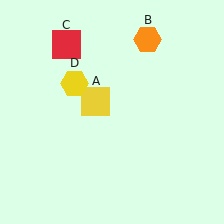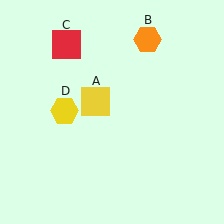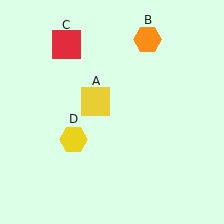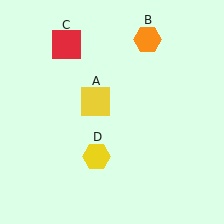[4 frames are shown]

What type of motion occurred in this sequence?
The yellow hexagon (object D) rotated counterclockwise around the center of the scene.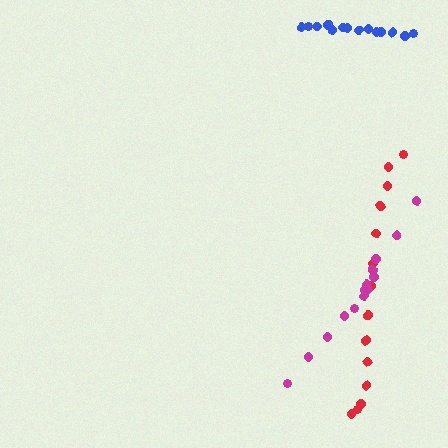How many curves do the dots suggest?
There are 3 distinct paths.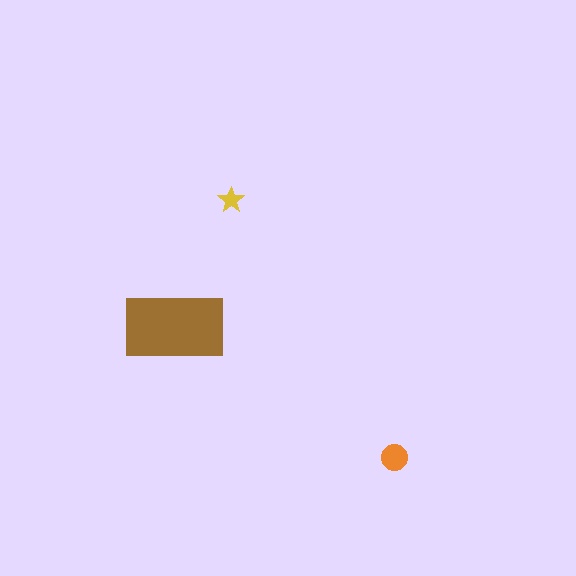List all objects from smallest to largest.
The yellow star, the orange circle, the brown rectangle.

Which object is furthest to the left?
The brown rectangle is leftmost.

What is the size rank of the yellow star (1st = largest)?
3rd.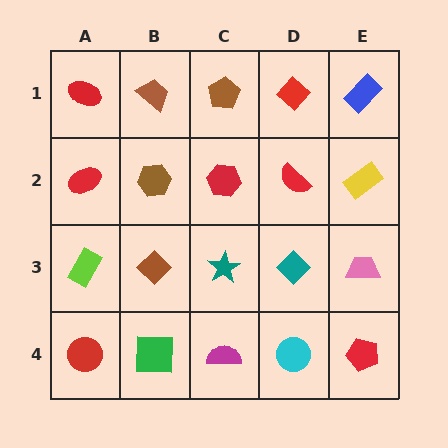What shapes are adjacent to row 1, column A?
A red ellipse (row 2, column A), a brown trapezoid (row 1, column B).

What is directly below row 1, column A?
A red ellipse.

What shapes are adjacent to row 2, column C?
A brown pentagon (row 1, column C), a teal star (row 3, column C), a brown hexagon (row 2, column B), a red semicircle (row 2, column D).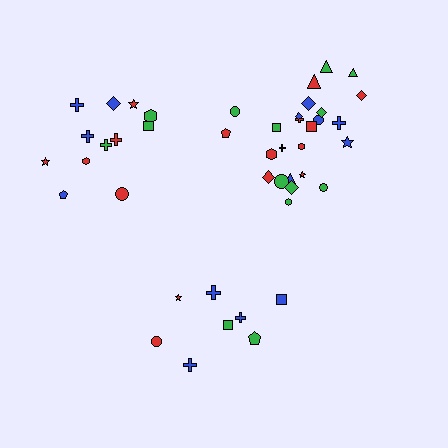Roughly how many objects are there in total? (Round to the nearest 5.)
Roughly 45 objects in total.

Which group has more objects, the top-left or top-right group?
The top-right group.